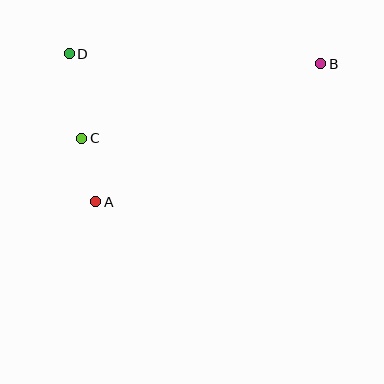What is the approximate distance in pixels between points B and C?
The distance between B and C is approximately 250 pixels.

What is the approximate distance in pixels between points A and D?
The distance between A and D is approximately 150 pixels.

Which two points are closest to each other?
Points A and C are closest to each other.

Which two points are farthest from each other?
Points A and B are farthest from each other.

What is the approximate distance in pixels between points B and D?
The distance between B and D is approximately 252 pixels.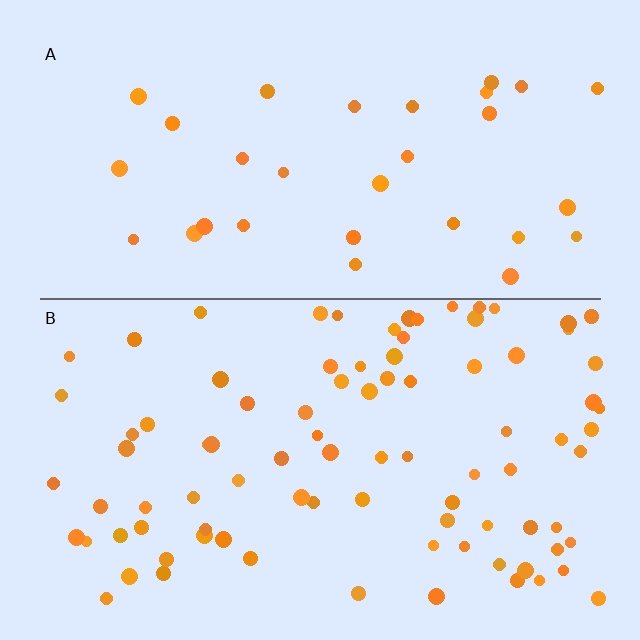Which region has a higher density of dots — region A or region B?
B (the bottom).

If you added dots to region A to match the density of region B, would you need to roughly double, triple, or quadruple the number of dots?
Approximately triple.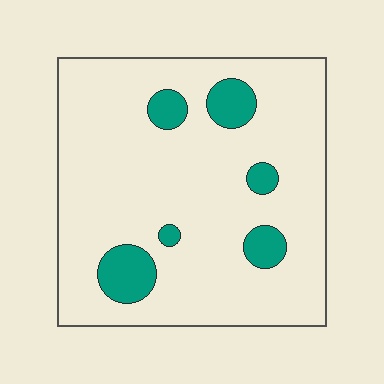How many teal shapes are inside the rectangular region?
6.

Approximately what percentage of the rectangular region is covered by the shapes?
Approximately 10%.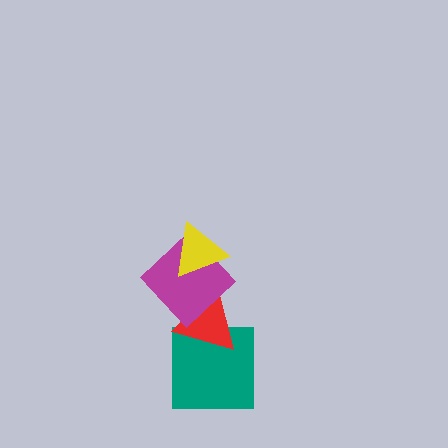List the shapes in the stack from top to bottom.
From top to bottom: the yellow triangle, the magenta diamond, the red triangle, the teal square.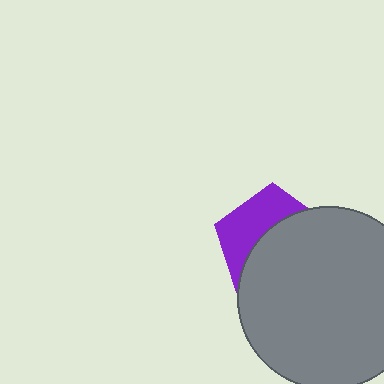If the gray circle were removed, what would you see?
You would see the complete purple pentagon.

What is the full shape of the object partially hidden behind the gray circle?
The partially hidden object is a purple pentagon.